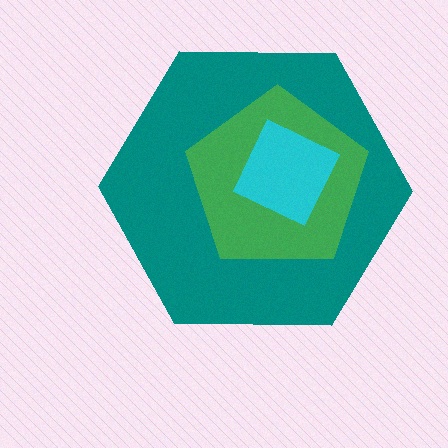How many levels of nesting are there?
3.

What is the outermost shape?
The teal hexagon.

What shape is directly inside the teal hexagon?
The green pentagon.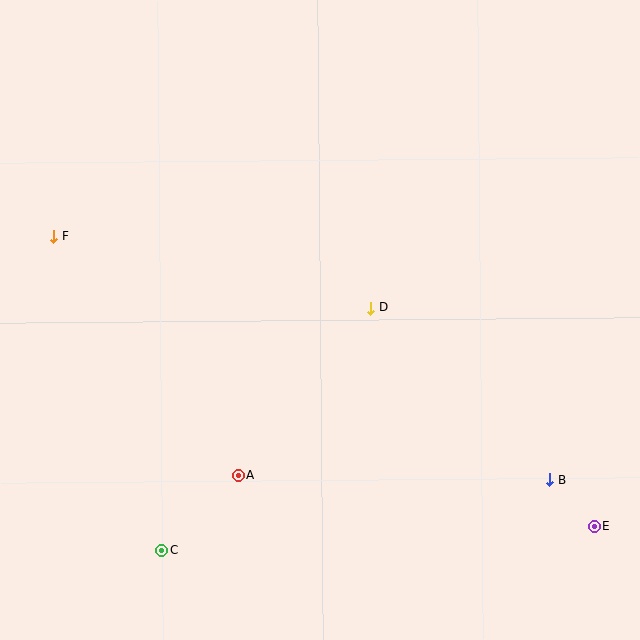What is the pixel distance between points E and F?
The distance between E and F is 612 pixels.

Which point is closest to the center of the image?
Point D at (371, 308) is closest to the center.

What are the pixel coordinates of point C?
Point C is at (162, 551).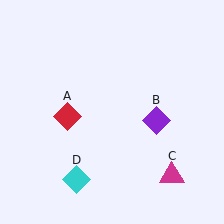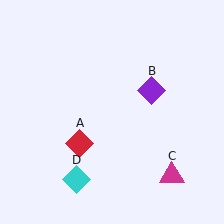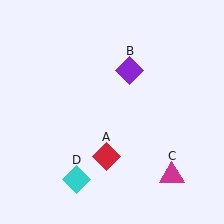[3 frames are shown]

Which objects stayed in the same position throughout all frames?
Magenta triangle (object C) and cyan diamond (object D) remained stationary.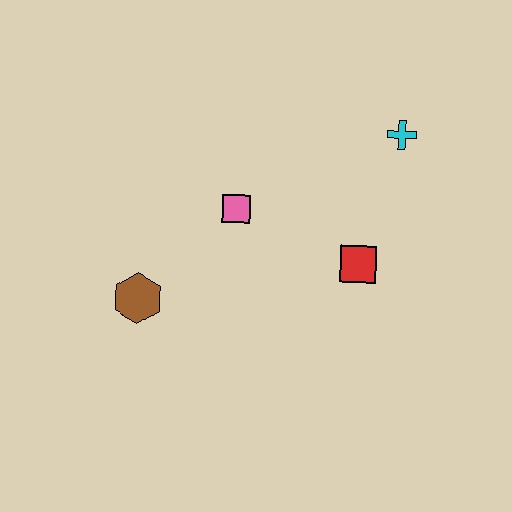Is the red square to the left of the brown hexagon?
No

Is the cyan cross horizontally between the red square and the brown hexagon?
No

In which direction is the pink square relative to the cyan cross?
The pink square is to the left of the cyan cross.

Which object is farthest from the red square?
The brown hexagon is farthest from the red square.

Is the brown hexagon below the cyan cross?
Yes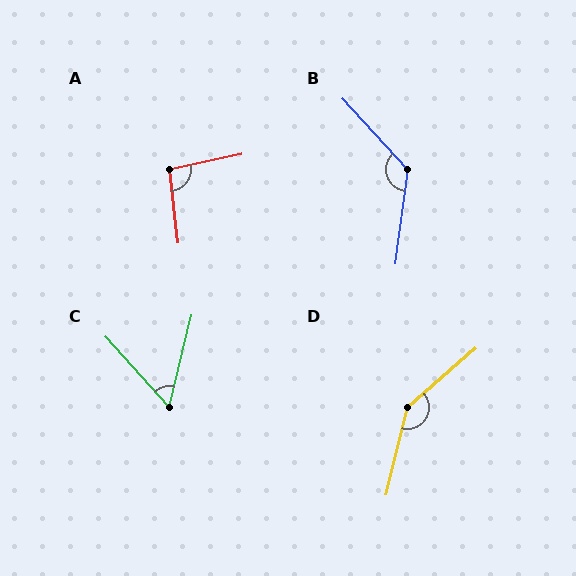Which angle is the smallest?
C, at approximately 56 degrees.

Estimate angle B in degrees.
Approximately 130 degrees.